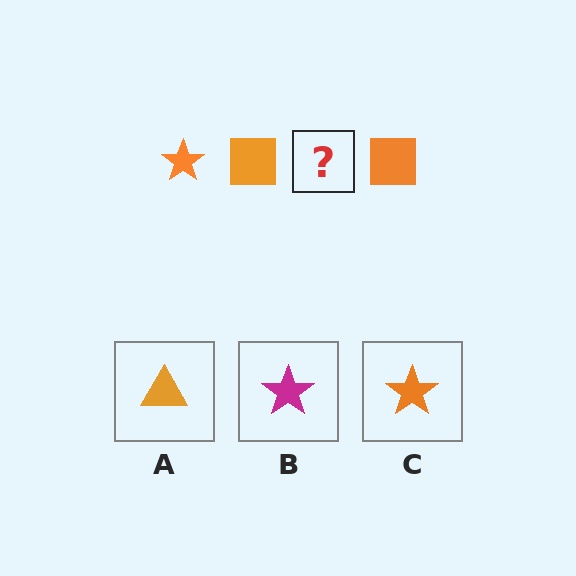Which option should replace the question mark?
Option C.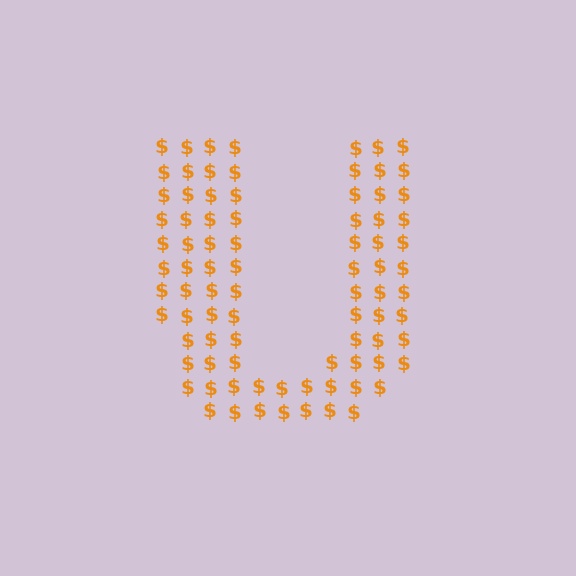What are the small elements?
The small elements are dollar signs.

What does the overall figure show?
The overall figure shows the letter U.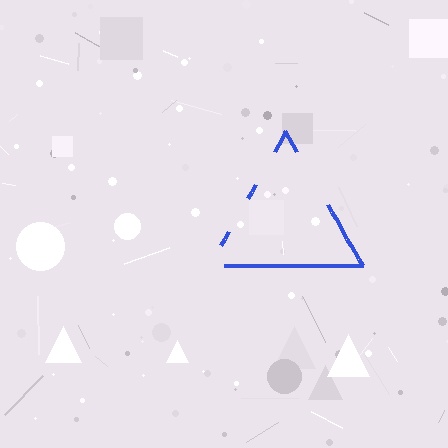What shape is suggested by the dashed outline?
The dashed outline suggests a triangle.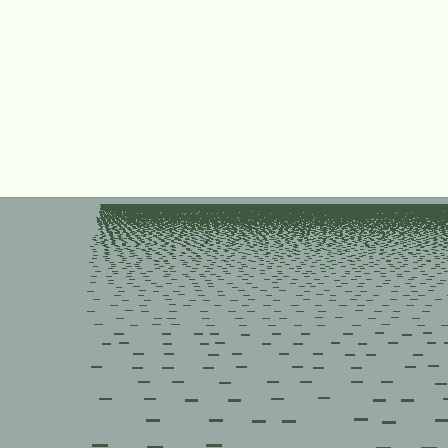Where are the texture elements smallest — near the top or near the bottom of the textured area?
Near the top.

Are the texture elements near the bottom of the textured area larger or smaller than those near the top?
Larger. Near the bottom, elements are closer to the viewer and appear at a bigger on-screen size.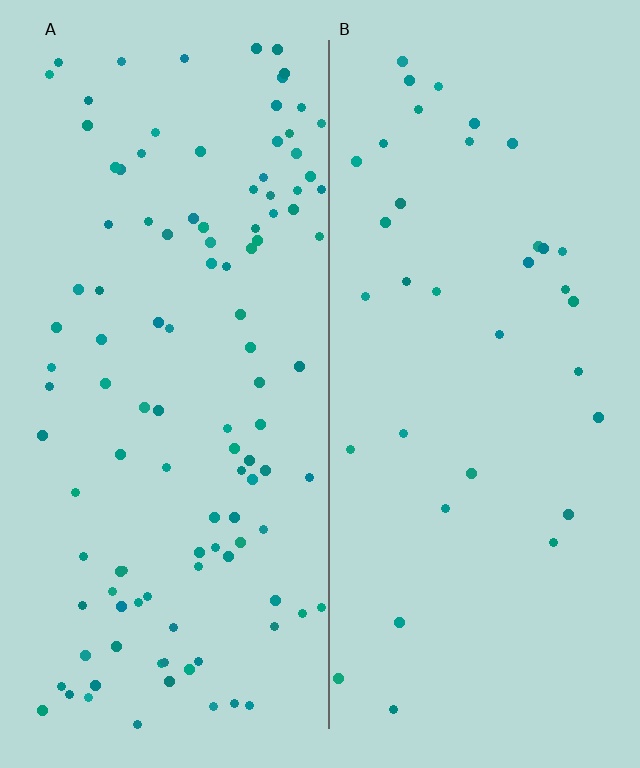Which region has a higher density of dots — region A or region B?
A (the left).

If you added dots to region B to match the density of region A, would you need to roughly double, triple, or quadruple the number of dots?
Approximately triple.